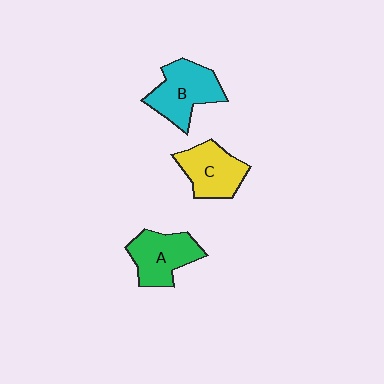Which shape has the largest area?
Shape B (cyan).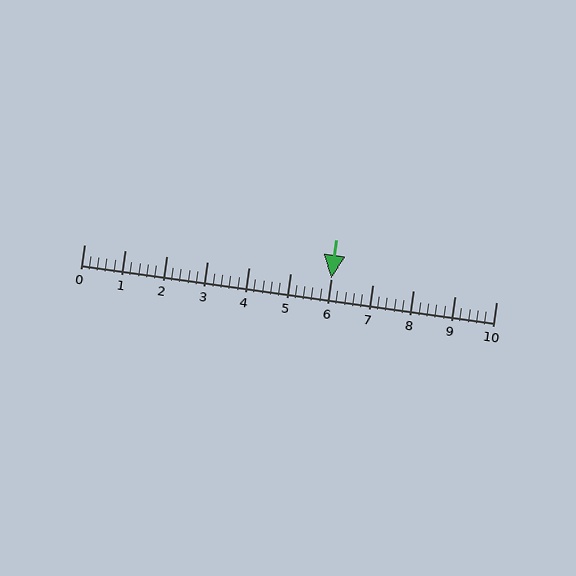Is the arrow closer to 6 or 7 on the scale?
The arrow is closer to 6.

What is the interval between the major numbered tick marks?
The major tick marks are spaced 1 units apart.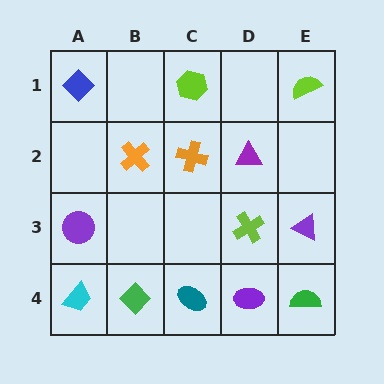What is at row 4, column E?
A green semicircle.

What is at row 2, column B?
An orange cross.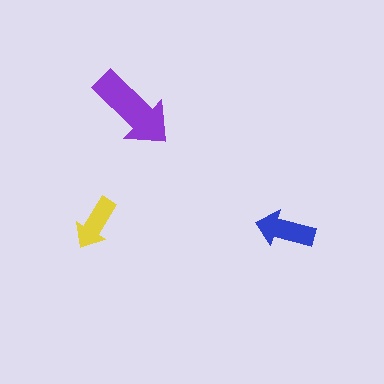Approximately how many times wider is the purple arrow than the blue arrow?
About 1.5 times wider.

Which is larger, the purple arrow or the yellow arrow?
The purple one.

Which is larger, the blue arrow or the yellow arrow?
The blue one.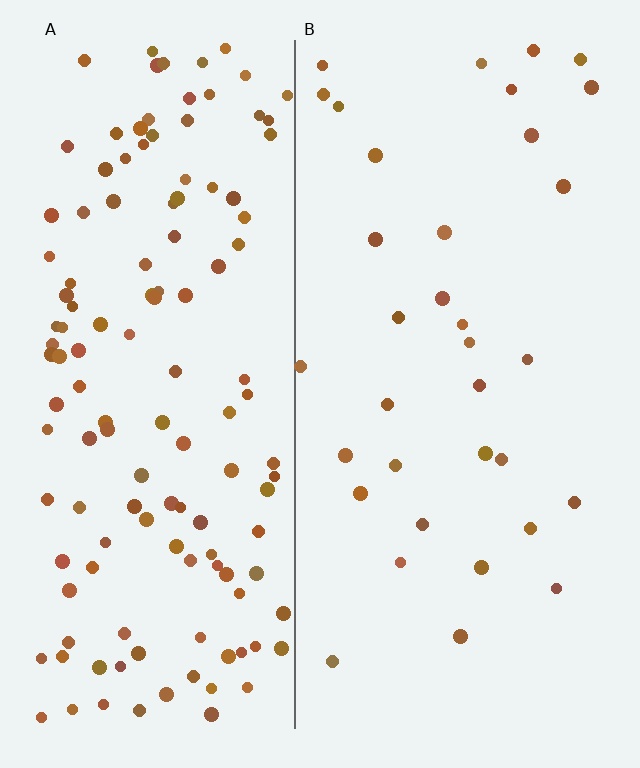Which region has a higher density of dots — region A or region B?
A (the left).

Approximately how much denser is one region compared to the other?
Approximately 3.9× — region A over region B.